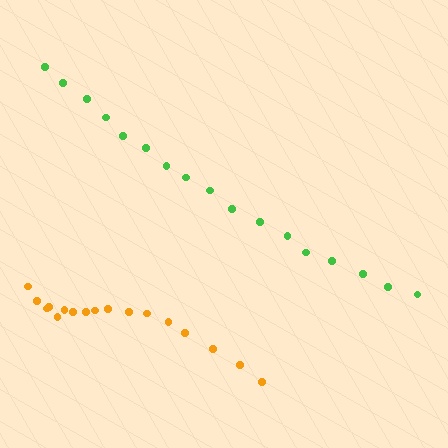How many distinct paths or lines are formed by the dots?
There are 2 distinct paths.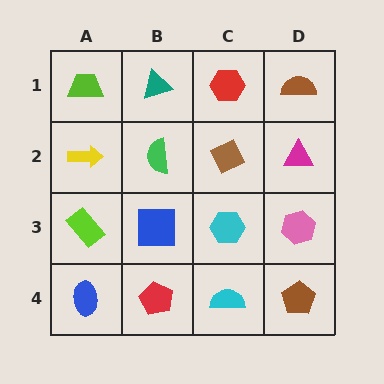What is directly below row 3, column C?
A cyan semicircle.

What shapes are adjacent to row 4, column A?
A lime rectangle (row 3, column A), a red pentagon (row 4, column B).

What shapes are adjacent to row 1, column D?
A magenta triangle (row 2, column D), a red hexagon (row 1, column C).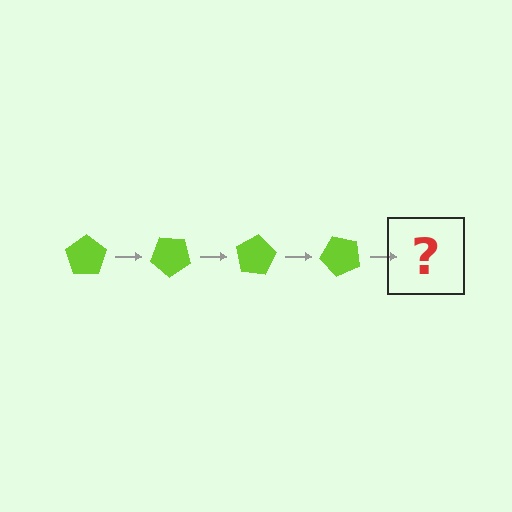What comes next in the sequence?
The next element should be a lime pentagon rotated 160 degrees.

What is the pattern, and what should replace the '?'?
The pattern is that the pentagon rotates 40 degrees each step. The '?' should be a lime pentagon rotated 160 degrees.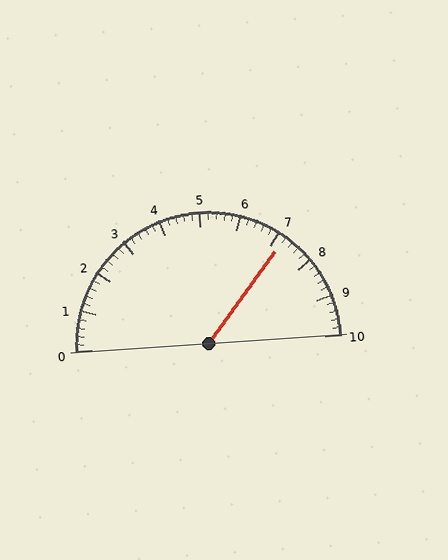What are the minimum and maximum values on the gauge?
The gauge ranges from 0 to 10.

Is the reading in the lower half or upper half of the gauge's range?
The reading is in the upper half of the range (0 to 10).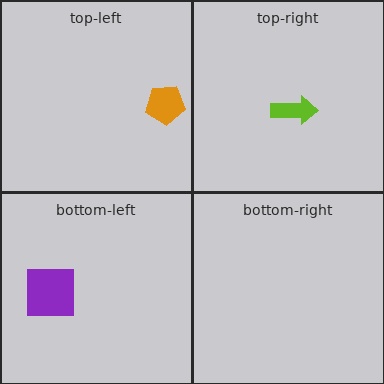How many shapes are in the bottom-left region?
1.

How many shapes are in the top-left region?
1.